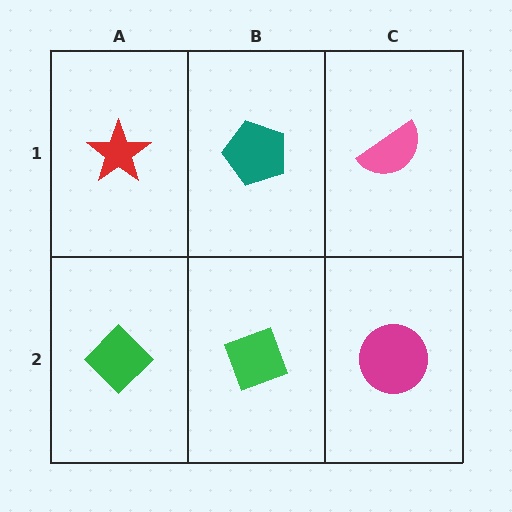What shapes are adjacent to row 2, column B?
A teal pentagon (row 1, column B), a green diamond (row 2, column A), a magenta circle (row 2, column C).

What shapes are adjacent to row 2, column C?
A pink semicircle (row 1, column C), a green diamond (row 2, column B).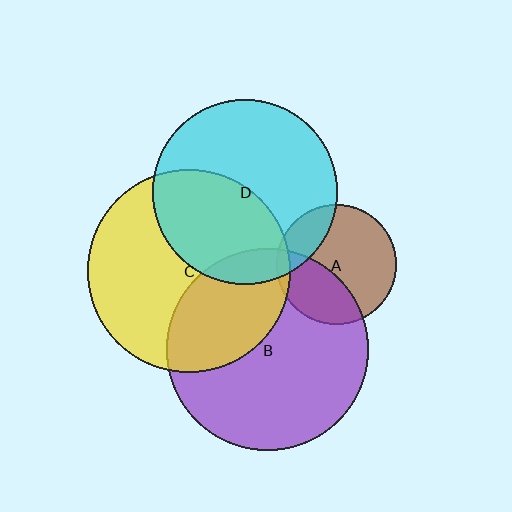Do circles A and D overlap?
Yes.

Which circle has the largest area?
Circle C (yellow).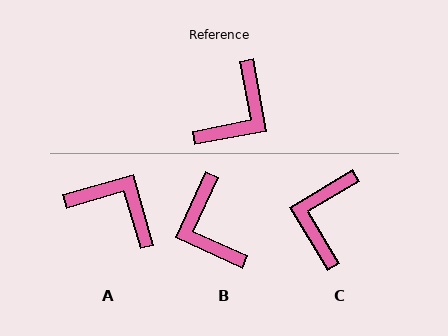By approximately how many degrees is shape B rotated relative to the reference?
Approximately 126 degrees clockwise.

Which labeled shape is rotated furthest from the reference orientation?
C, about 160 degrees away.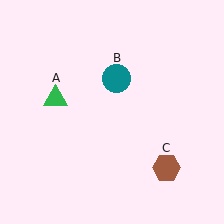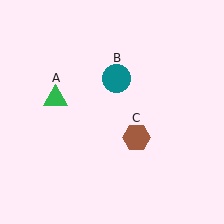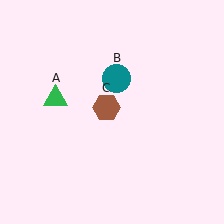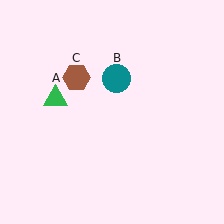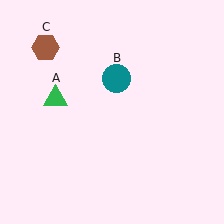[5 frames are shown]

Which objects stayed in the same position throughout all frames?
Green triangle (object A) and teal circle (object B) remained stationary.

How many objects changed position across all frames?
1 object changed position: brown hexagon (object C).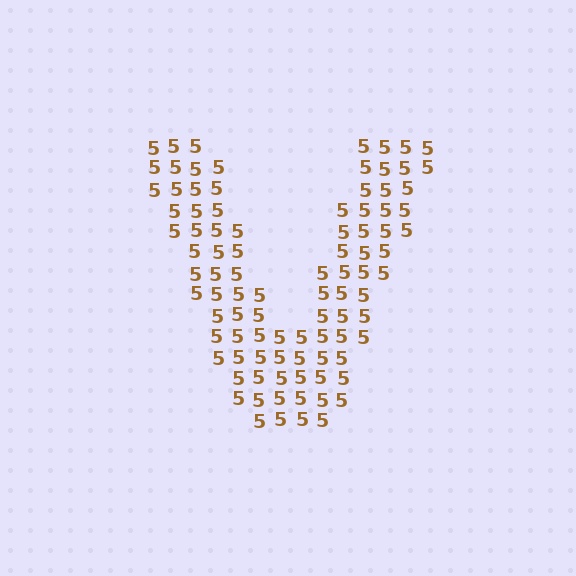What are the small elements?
The small elements are digit 5's.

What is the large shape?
The large shape is the letter V.